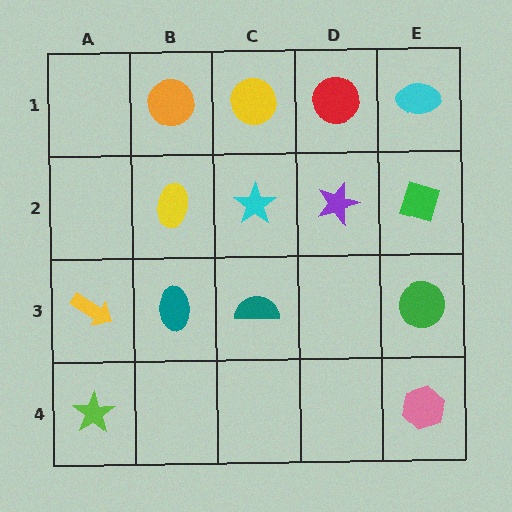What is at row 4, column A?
A lime star.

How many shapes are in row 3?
4 shapes.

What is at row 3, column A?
A yellow arrow.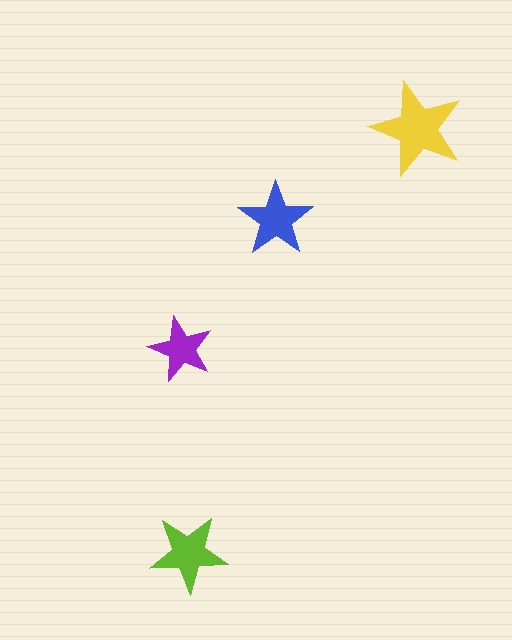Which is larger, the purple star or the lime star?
The lime one.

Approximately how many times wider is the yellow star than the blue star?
About 1.5 times wider.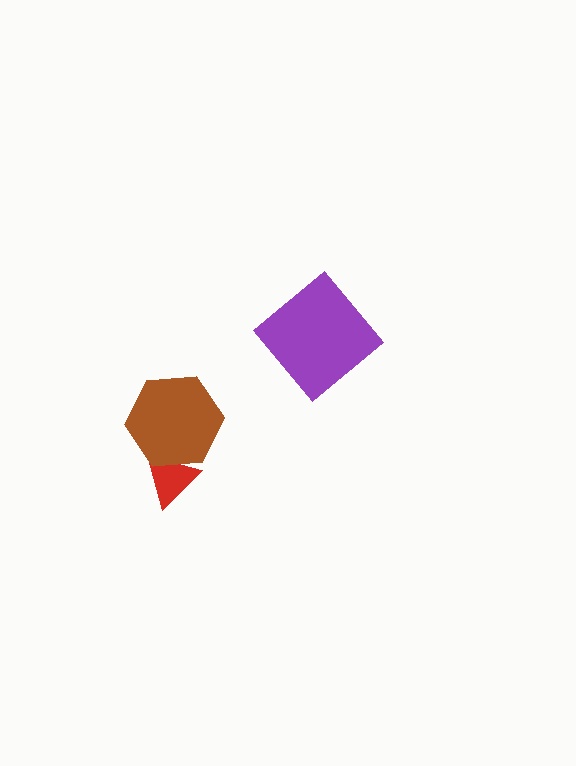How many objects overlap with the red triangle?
1 object overlaps with the red triangle.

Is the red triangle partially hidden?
Yes, it is partially covered by another shape.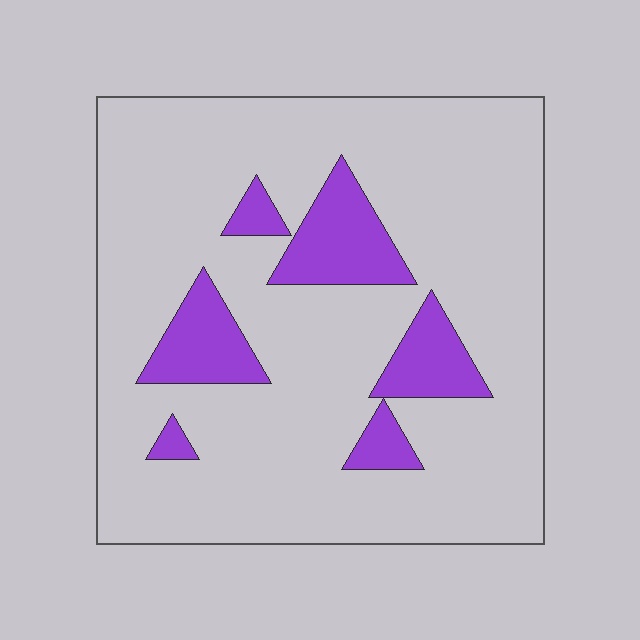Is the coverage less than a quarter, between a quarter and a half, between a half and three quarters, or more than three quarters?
Less than a quarter.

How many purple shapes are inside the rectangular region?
6.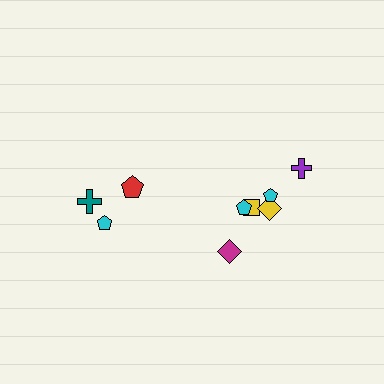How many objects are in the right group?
There are 6 objects.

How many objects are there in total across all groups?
There are 9 objects.